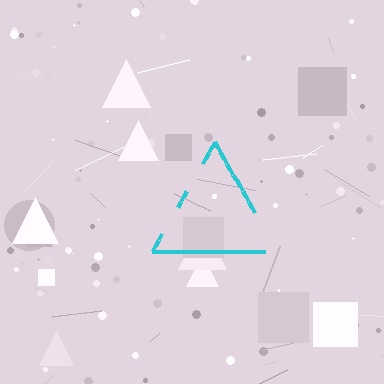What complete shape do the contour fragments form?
The contour fragments form a triangle.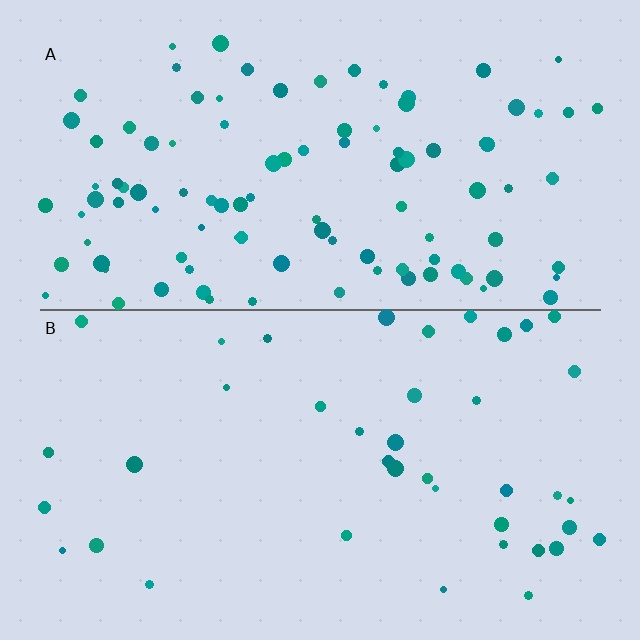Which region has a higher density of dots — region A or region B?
A (the top).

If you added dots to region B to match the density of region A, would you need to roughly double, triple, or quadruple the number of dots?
Approximately triple.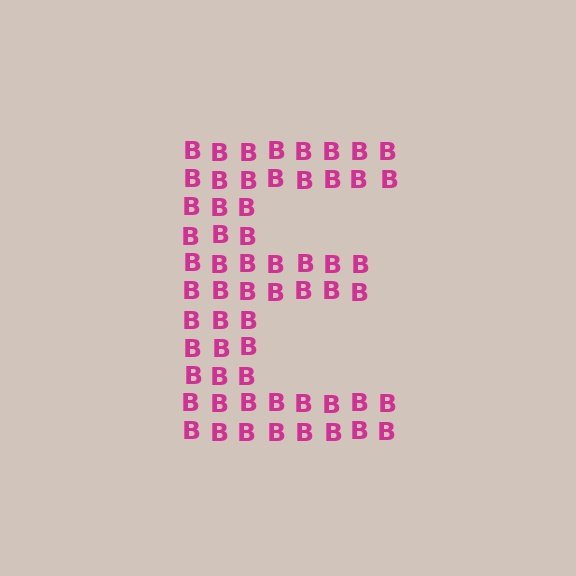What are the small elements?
The small elements are letter B's.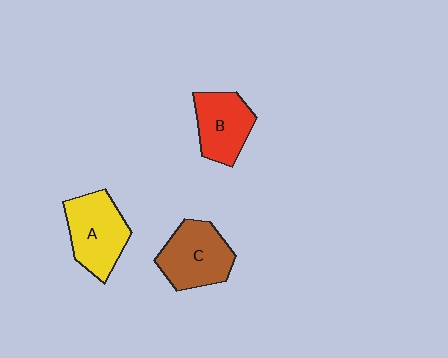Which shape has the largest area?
Shape A (yellow).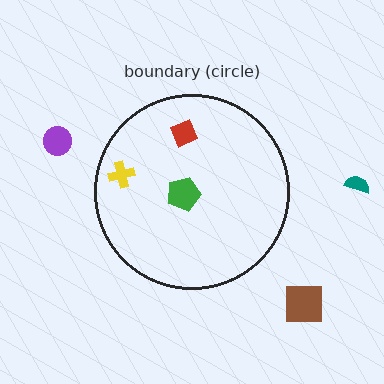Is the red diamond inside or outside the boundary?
Inside.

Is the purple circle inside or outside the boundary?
Outside.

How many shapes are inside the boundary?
3 inside, 3 outside.